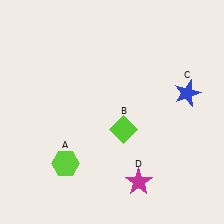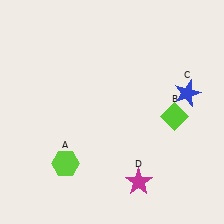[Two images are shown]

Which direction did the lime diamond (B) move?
The lime diamond (B) moved right.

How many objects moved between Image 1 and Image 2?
1 object moved between the two images.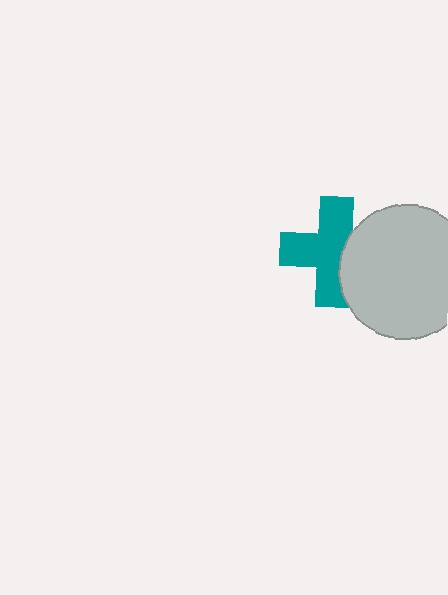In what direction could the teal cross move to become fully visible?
The teal cross could move left. That would shift it out from behind the light gray circle entirely.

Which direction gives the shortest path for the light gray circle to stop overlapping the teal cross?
Moving right gives the shortest separation.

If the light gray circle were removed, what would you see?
You would see the complete teal cross.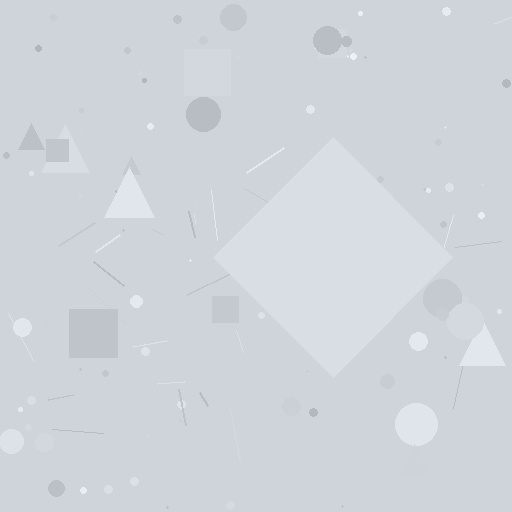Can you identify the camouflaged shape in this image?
The camouflaged shape is a diamond.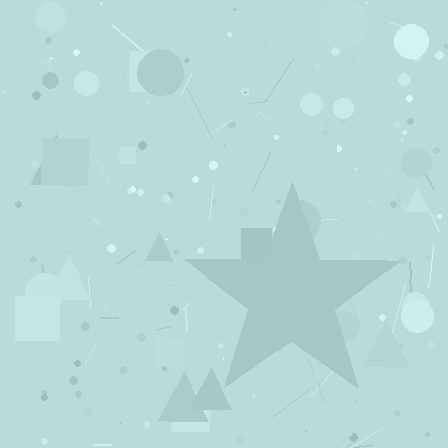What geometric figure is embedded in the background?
A star is embedded in the background.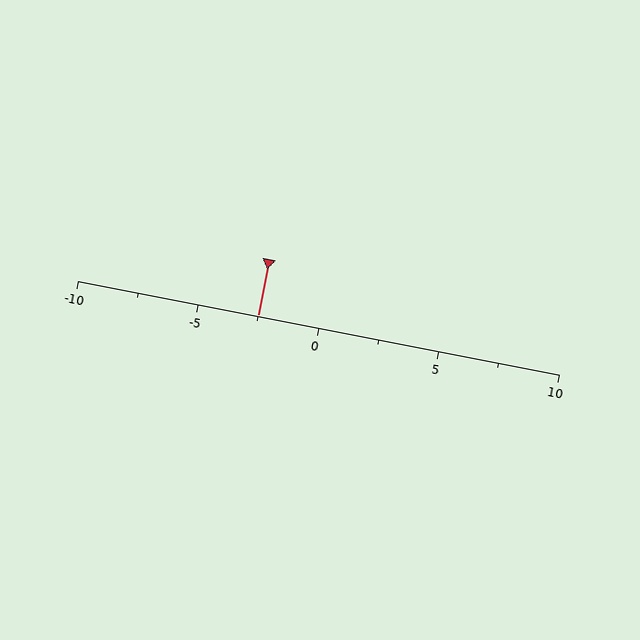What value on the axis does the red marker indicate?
The marker indicates approximately -2.5.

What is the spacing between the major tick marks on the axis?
The major ticks are spaced 5 apart.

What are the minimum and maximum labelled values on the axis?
The axis runs from -10 to 10.